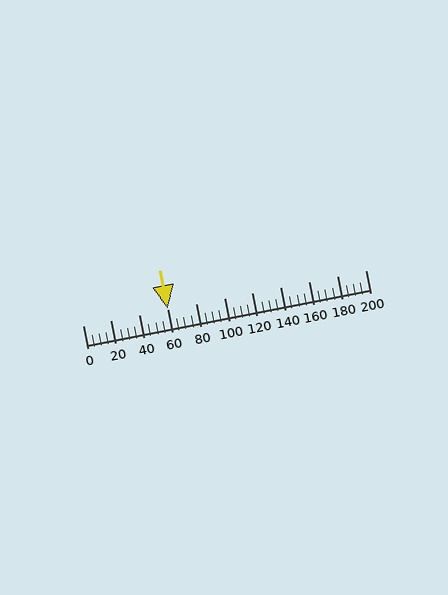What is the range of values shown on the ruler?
The ruler shows values from 0 to 200.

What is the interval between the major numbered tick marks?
The major tick marks are spaced 20 units apart.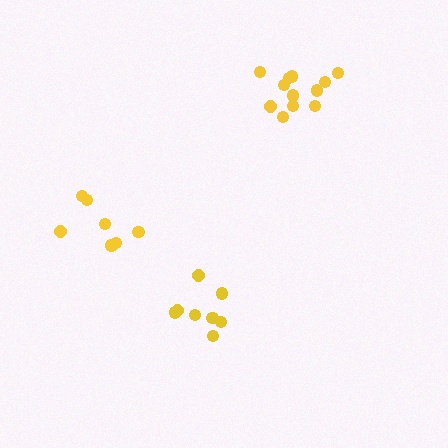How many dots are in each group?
Group 1: 12 dots, Group 2: 8 dots, Group 3: 8 dots (28 total).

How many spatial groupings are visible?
There are 3 spatial groupings.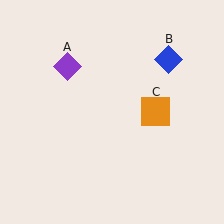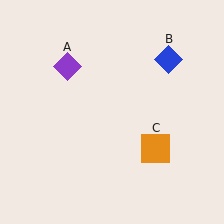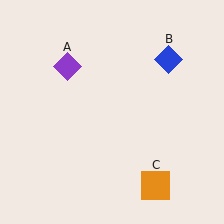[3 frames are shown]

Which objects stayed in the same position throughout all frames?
Purple diamond (object A) and blue diamond (object B) remained stationary.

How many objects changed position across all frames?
1 object changed position: orange square (object C).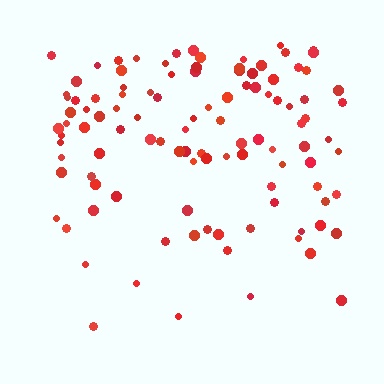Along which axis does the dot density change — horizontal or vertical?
Vertical.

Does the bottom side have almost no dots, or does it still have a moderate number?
Still a moderate number, just noticeably fewer than the top.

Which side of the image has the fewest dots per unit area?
The bottom.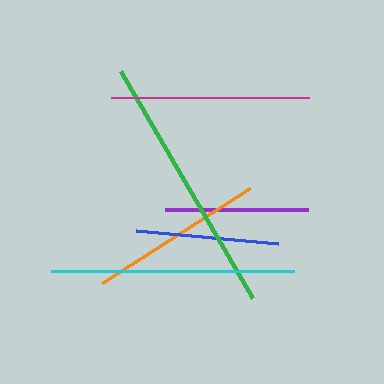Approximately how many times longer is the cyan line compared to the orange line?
The cyan line is approximately 1.4 times the length of the orange line.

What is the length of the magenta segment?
The magenta segment is approximately 198 pixels long.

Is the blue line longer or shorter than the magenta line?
The magenta line is longer than the blue line.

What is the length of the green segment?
The green segment is approximately 263 pixels long.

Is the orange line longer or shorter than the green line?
The green line is longer than the orange line.